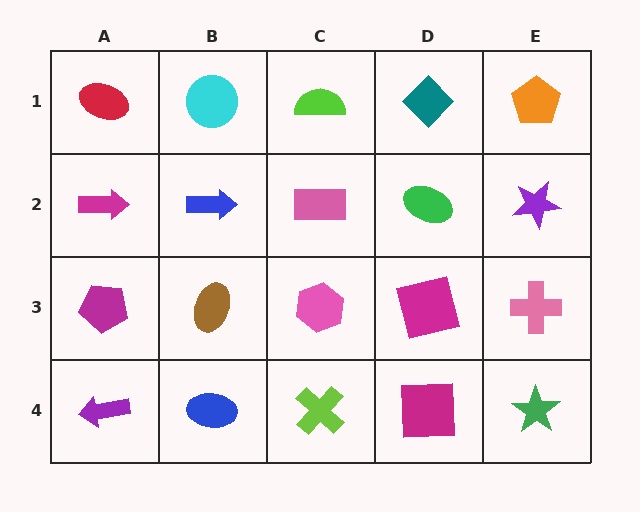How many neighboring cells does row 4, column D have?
3.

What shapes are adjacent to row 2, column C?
A lime semicircle (row 1, column C), a pink hexagon (row 3, column C), a blue arrow (row 2, column B), a green ellipse (row 2, column D).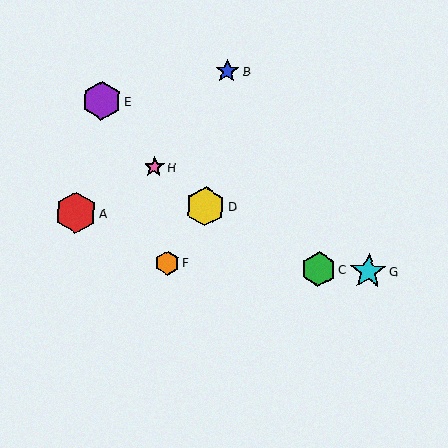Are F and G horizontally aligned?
Yes, both are at y≈263.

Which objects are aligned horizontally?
Objects C, F, G are aligned horizontally.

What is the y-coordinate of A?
Object A is at y≈213.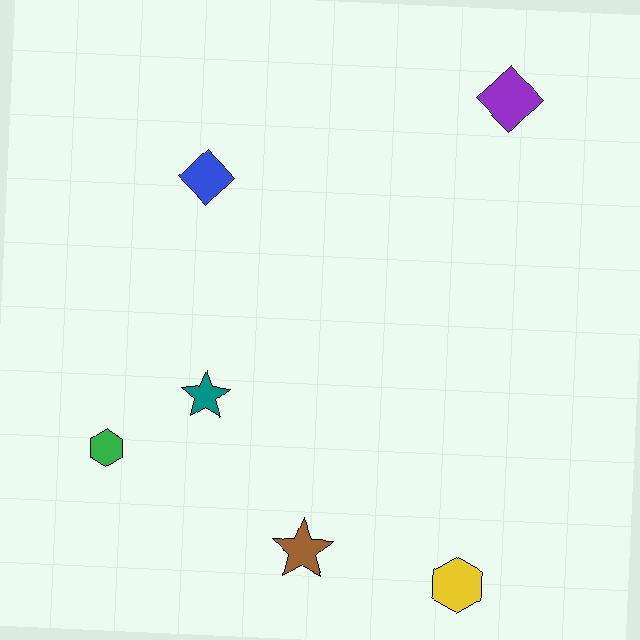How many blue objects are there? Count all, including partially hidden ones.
There is 1 blue object.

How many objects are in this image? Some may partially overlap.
There are 6 objects.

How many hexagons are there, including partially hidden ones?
There are 2 hexagons.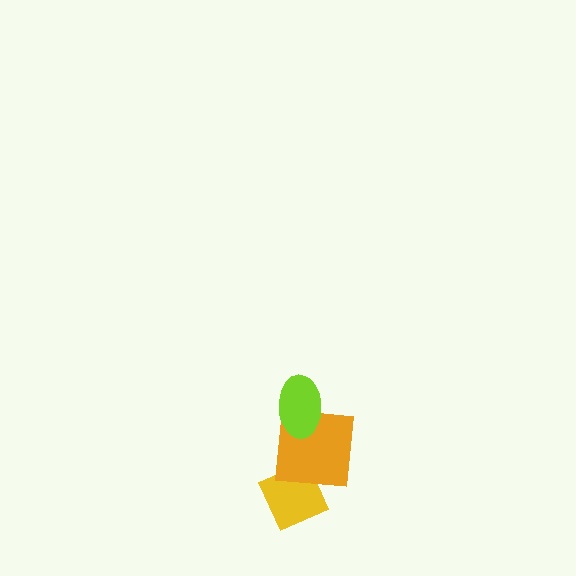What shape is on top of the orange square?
The lime ellipse is on top of the orange square.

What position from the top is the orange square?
The orange square is 2nd from the top.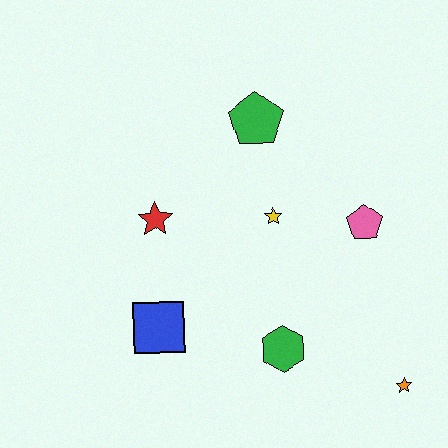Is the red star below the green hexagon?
No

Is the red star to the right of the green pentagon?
No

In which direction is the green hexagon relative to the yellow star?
The green hexagon is below the yellow star.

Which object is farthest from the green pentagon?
The orange star is farthest from the green pentagon.